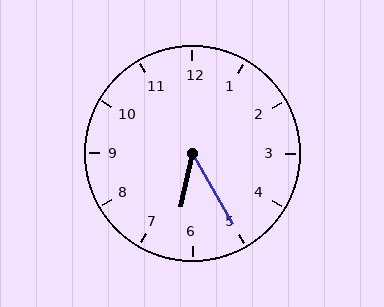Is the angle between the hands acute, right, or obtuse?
It is acute.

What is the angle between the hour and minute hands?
Approximately 42 degrees.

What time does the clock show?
6:25.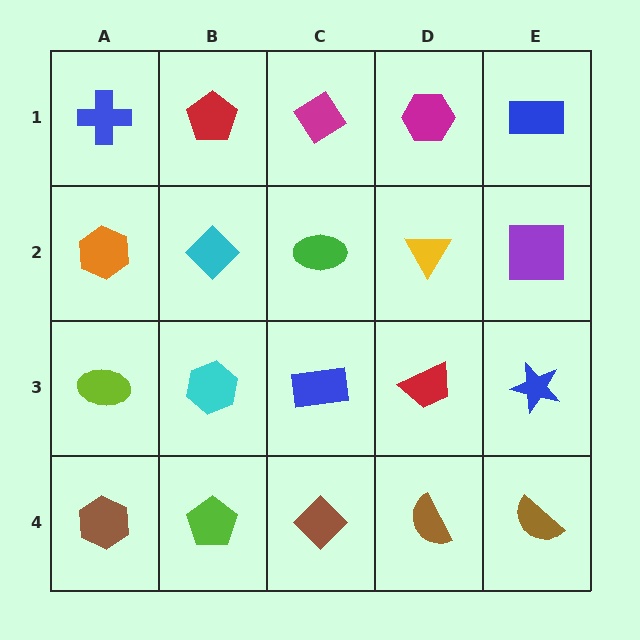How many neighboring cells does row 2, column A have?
3.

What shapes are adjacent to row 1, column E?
A purple square (row 2, column E), a magenta hexagon (row 1, column D).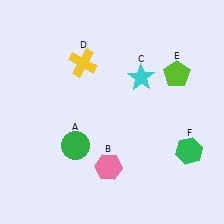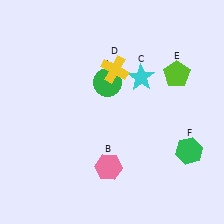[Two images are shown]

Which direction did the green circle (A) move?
The green circle (A) moved up.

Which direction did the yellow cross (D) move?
The yellow cross (D) moved right.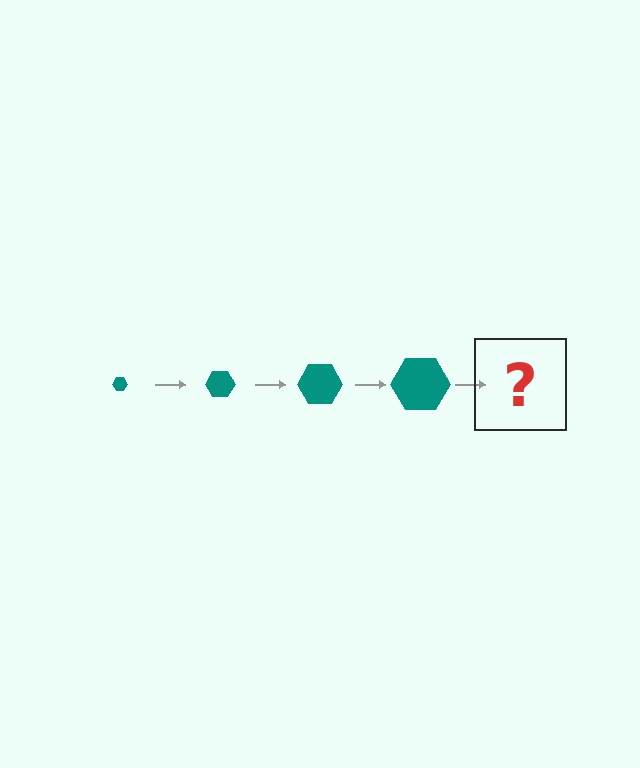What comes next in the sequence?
The next element should be a teal hexagon, larger than the previous one.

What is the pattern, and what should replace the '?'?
The pattern is that the hexagon gets progressively larger each step. The '?' should be a teal hexagon, larger than the previous one.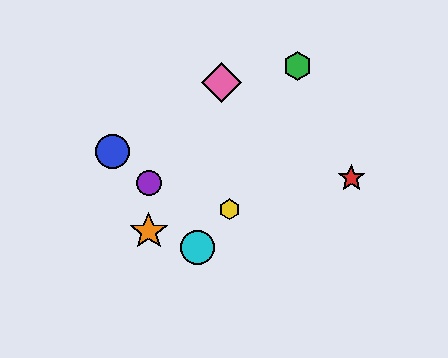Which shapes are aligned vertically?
The purple circle, the orange star are aligned vertically.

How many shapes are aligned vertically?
2 shapes (the purple circle, the orange star) are aligned vertically.